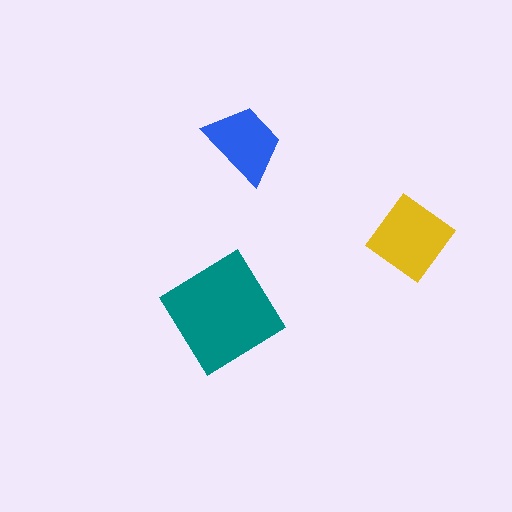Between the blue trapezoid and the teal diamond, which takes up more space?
The teal diamond.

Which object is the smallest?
The blue trapezoid.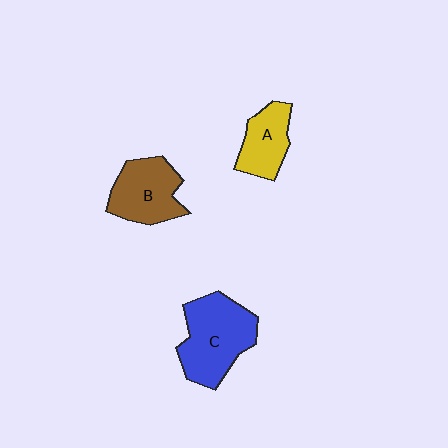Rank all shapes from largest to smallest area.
From largest to smallest: C (blue), B (brown), A (yellow).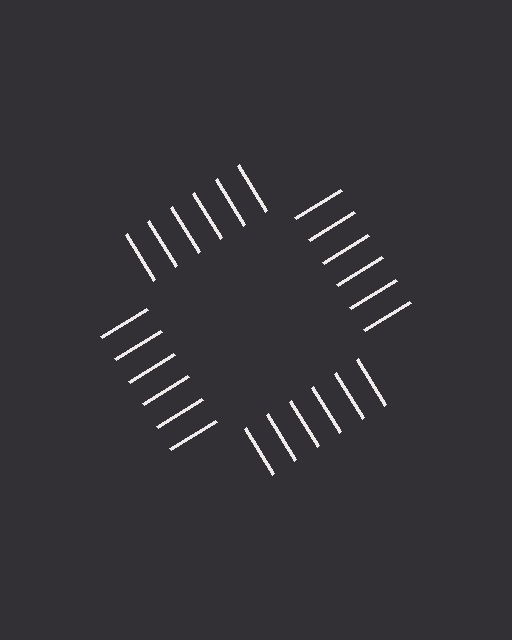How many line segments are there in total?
24 — 6 along each of the 4 edges.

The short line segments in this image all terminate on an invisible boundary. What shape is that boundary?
An illusory square — the line segments terminate on its edges but no continuous stroke is drawn.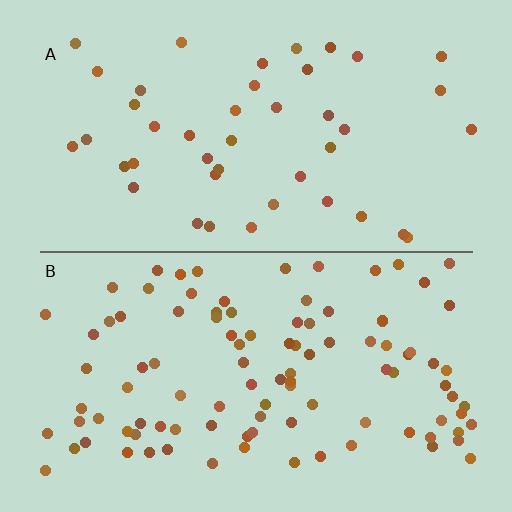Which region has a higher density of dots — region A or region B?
B (the bottom).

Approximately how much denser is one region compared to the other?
Approximately 2.3× — region B over region A.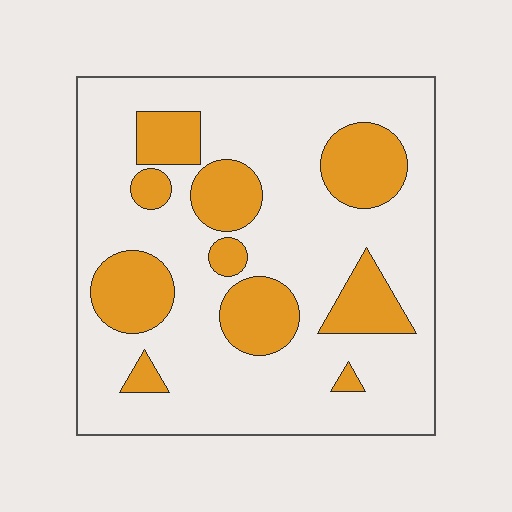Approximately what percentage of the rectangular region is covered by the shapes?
Approximately 25%.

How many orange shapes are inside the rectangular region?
10.